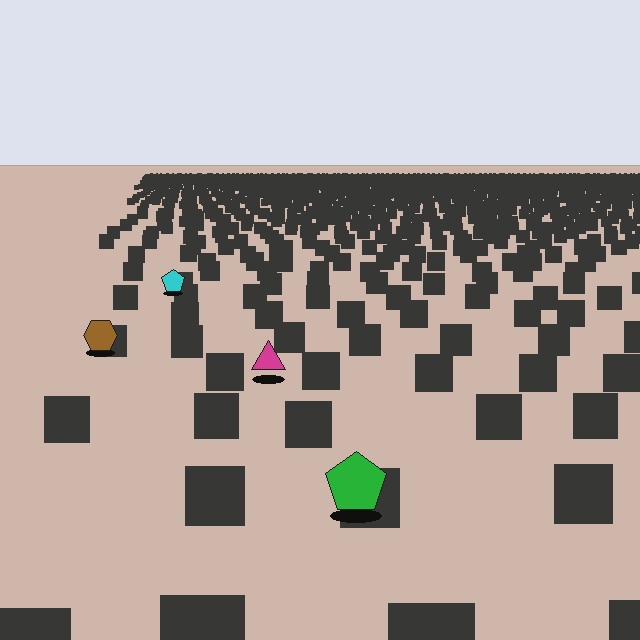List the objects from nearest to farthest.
From nearest to farthest: the green pentagon, the magenta triangle, the brown hexagon, the cyan pentagon.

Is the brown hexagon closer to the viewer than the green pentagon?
No. The green pentagon is closer — you can tell from the texture gradient: the ground texture is coarser near it.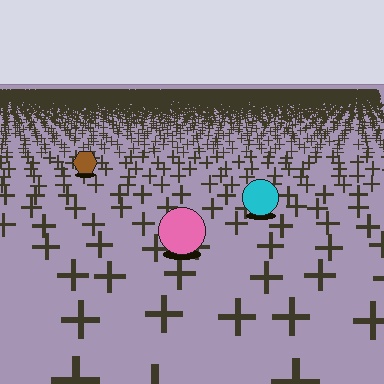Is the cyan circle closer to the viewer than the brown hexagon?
Yes. The cyan circle is closer — you can tell from the texture gradient: the ground texture is coarser near it.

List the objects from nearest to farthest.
From nearest to farthest: the pink circle, the cyan circle, the brown hexagon.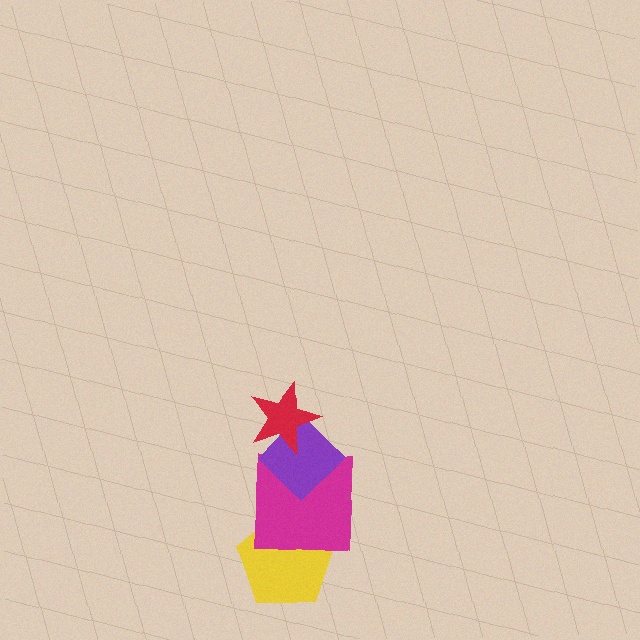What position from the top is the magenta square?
The magenta square is 3rd from the top.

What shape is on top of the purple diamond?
The red star is on top of the purple diamond.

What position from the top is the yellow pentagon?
The yellow pentagon is 4th from the top.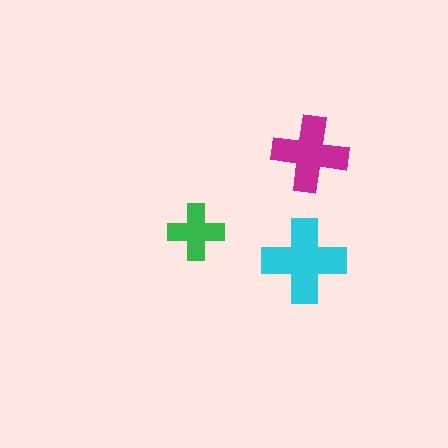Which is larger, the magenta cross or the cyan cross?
The cyan one.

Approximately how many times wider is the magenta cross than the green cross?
About 1.5 times wider.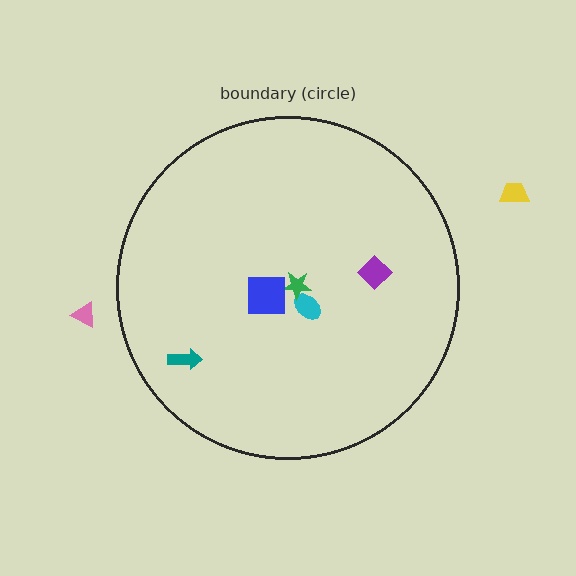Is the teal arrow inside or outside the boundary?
Inside.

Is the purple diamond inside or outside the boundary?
Inside.